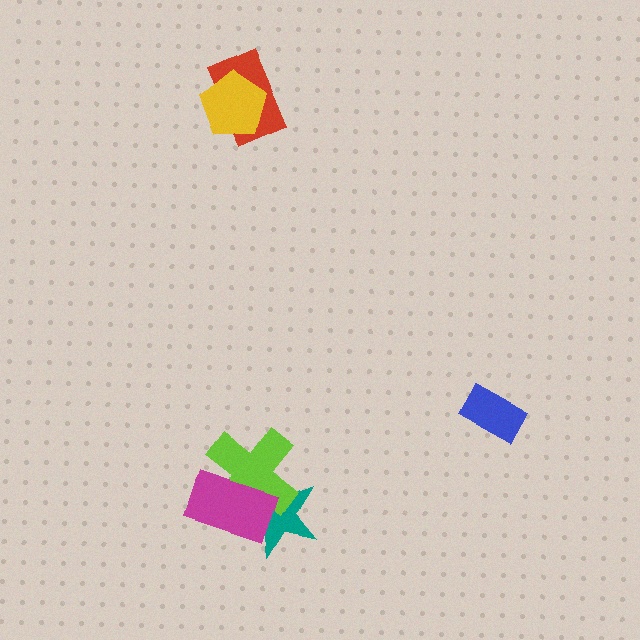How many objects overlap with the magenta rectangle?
2 objects overlap with the magenta rectangle.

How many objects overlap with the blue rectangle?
0 objects overlap with the blue rectangle.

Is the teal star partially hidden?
Yes, it is partially covered by another shape.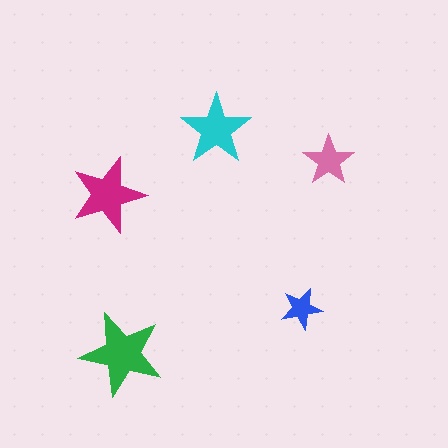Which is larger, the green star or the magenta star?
The green one.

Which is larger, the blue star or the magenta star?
The magenta one.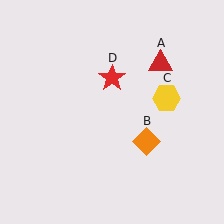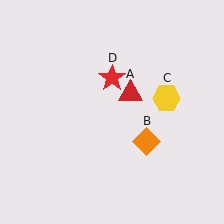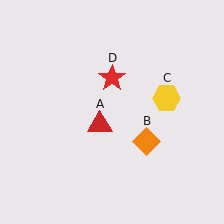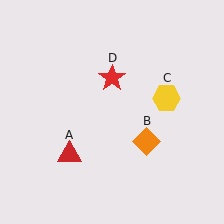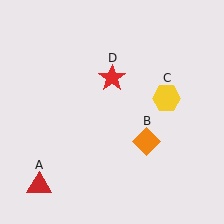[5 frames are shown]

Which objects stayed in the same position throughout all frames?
Orange diamond (object B) and yellow hexagon (object C) and red star (object D) remained stationary.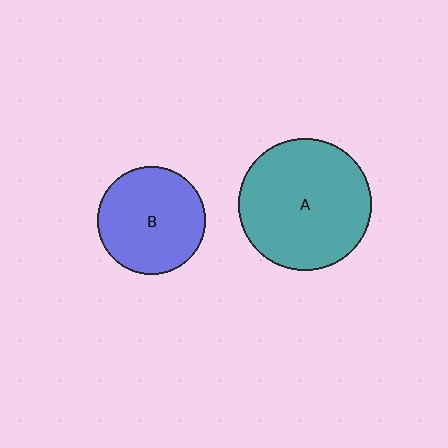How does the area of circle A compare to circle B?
Approximately 1.5 times.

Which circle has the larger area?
Circle A (teal).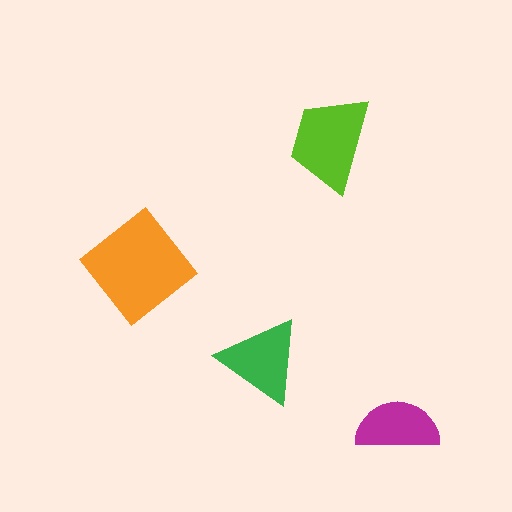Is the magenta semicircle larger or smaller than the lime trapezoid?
Smaller.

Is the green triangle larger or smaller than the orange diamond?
Smaller.